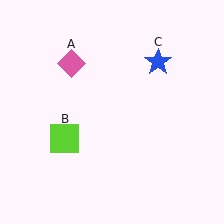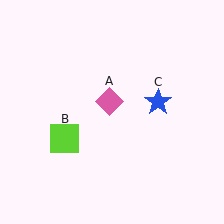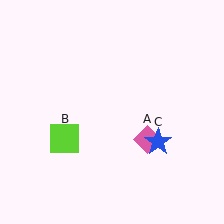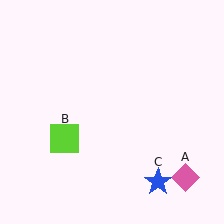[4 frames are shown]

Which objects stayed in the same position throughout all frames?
Lime square (object B) remained stationary.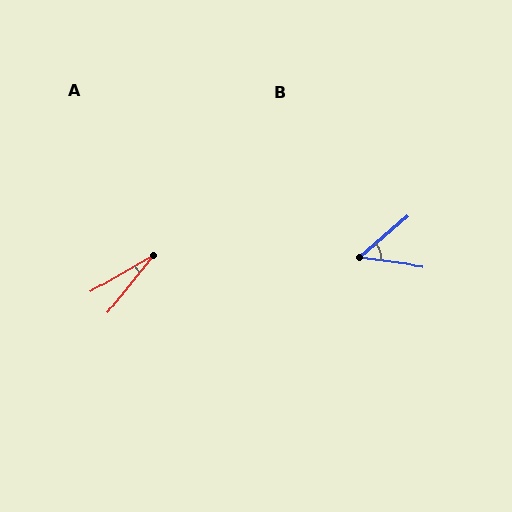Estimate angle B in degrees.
Approximately 48 degrees.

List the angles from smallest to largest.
A (21°), B (48°).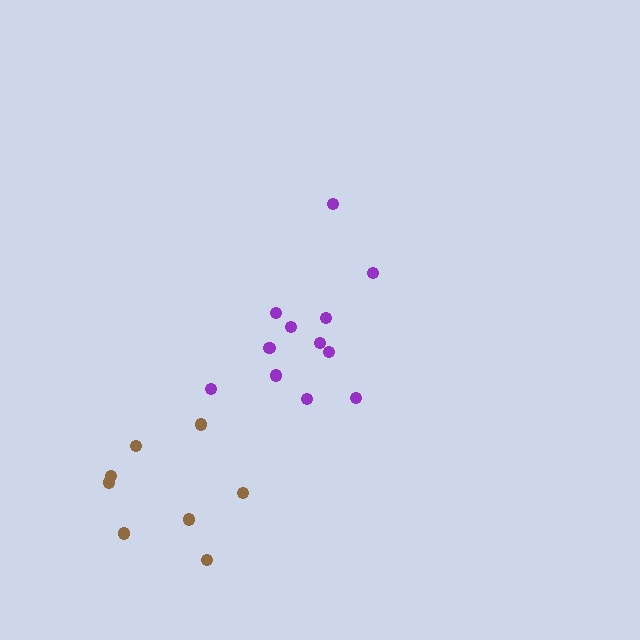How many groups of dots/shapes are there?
There are 2 groups.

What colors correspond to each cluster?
The clusters are colored: purple, brown.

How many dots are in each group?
Group 1: 12 dots, Group 2: 8 dots (20 total).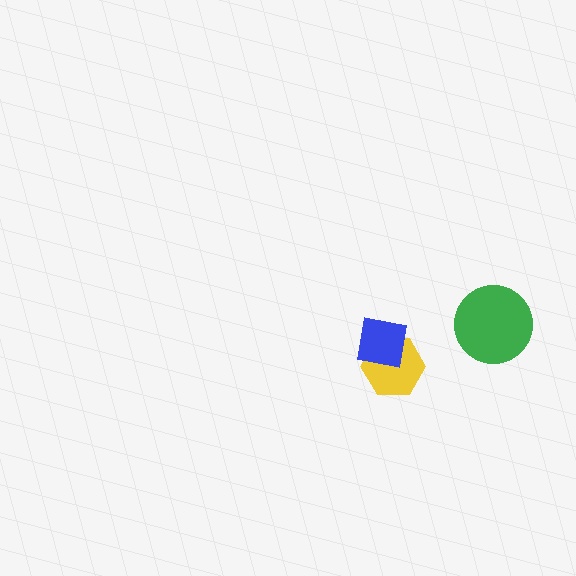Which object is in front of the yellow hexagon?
The blue square is in front of the yellow hexagon.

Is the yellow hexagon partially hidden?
Yes, it is partially covered by another shape.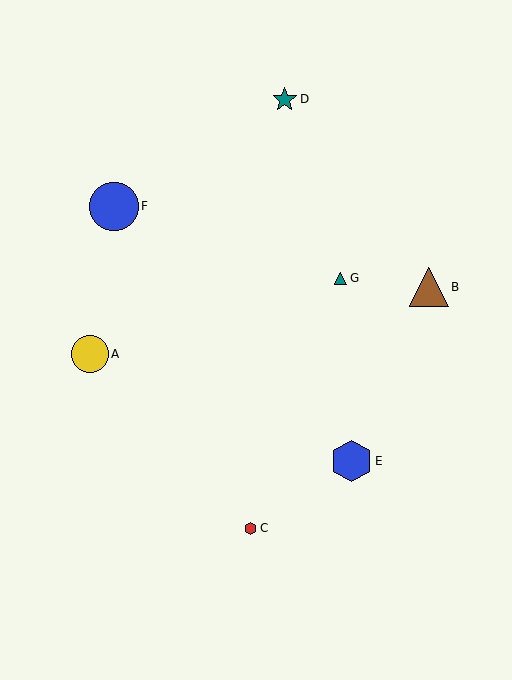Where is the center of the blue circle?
The center of the blue circle is at (114, 206).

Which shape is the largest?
The blue circle (labeled F) is the largest.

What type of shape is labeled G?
Shape G is a teal triangle.